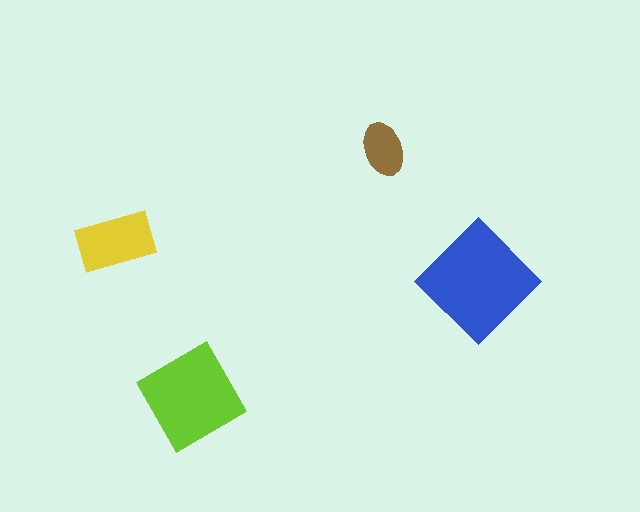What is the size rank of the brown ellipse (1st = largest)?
4th.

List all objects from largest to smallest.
The blue diamond, the lime diamond, the yellow rectangle, the brown ellipse.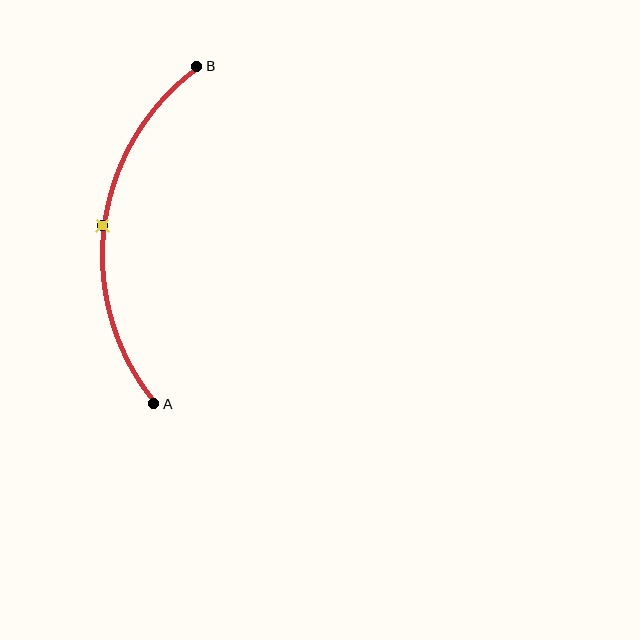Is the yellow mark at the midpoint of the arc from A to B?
Yes. The yellow mark lies on the arc at equal arc-length from both A and B — it is the arc midpoint.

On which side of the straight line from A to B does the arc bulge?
The arc bulges to the left of the straight line connecting A and B.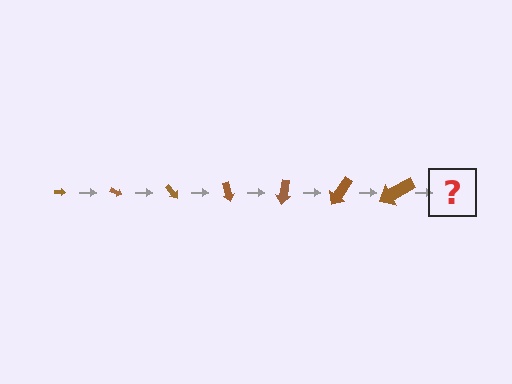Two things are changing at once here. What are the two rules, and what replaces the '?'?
The two rules are that the arrow grows larger each step and it rotates 25 degrees each step. The '?' should be an arrow, larger than the previous one and rotated 175 degrees from the start.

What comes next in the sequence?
The next element should be an arrow, larger than the previous one and rotated 175 degrees from the start.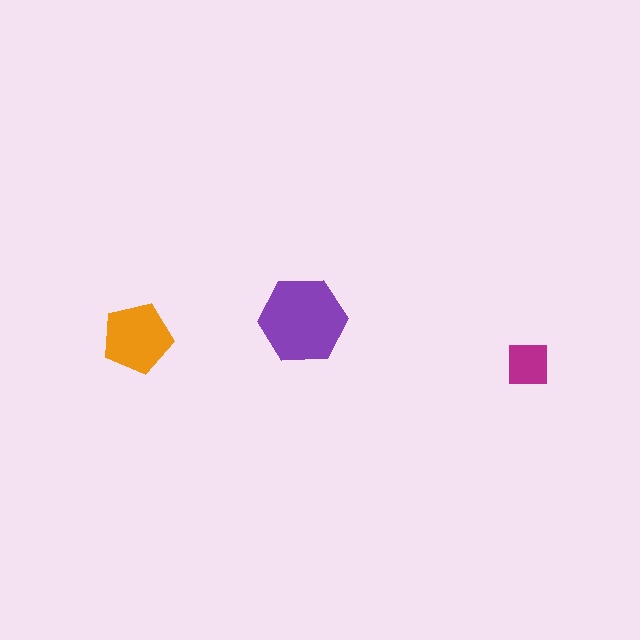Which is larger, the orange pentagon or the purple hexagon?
The purple hexagon.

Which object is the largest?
The purple hexagon.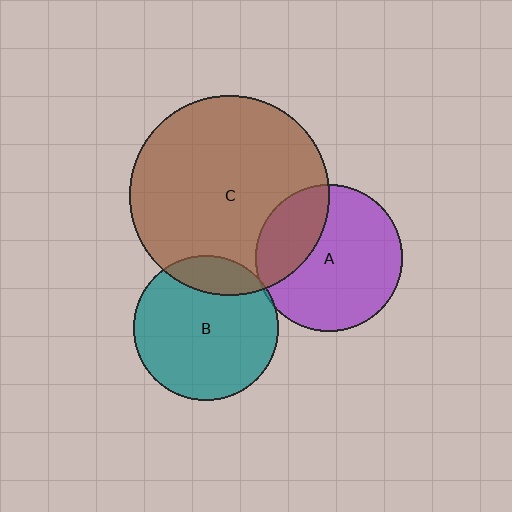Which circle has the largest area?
Circle C (brown).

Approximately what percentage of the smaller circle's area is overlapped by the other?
Approximately 5%.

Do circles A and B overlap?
Yes.